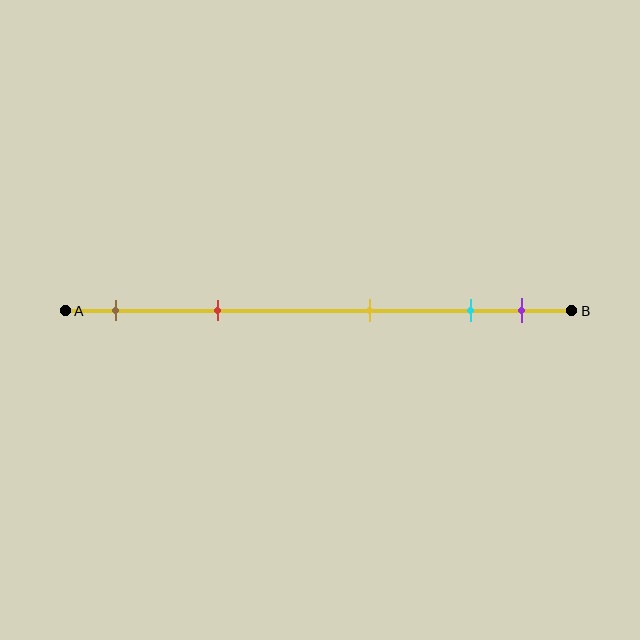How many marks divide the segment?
There are 5 marks dividing the segment.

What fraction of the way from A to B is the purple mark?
The purple mark is approximately 90% (0.9) of the way from A to B.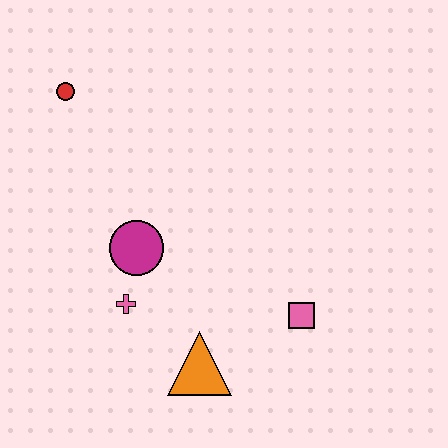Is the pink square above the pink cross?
No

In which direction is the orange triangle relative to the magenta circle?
The orange triangle is below the magenta circle.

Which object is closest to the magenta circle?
The pink cross is closest to the magenta circle.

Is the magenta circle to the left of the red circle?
No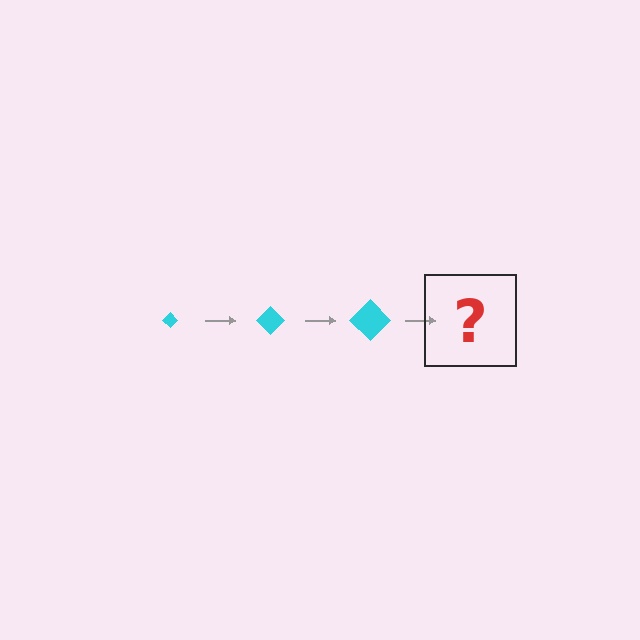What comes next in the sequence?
The next element should be a cyan diamond, larger than the previous one.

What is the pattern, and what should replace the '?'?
The pattern is that the diamond gets progressively larger each step. The '?' should be a cyan diamond, larger than the previous one.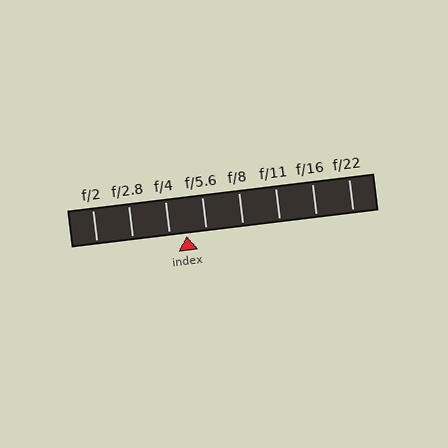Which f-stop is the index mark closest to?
The index mark is closest to f/4.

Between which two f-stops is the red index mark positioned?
The index mark is between f/4 and f/5.6.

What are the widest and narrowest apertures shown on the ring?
The widest aperture shown is f/2 and the narrowest is f/22.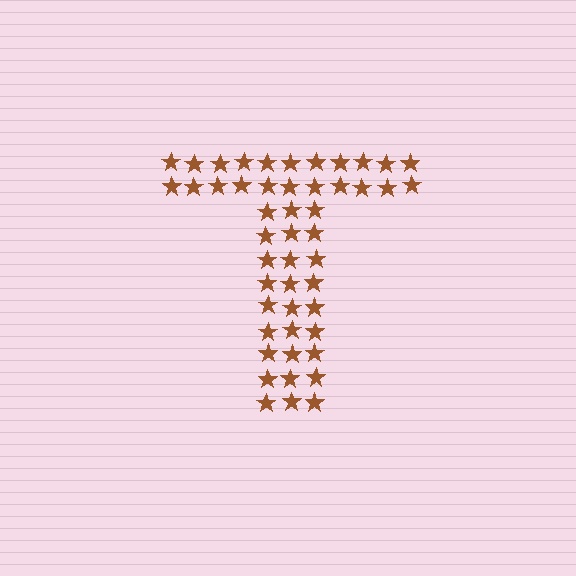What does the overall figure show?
The overall figure shows the letter T.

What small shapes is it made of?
It is made of small stars.